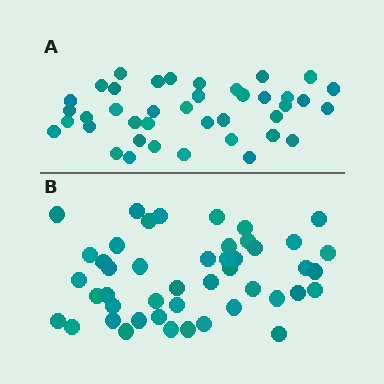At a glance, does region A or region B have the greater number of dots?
Region B (the bottom region) has more dots.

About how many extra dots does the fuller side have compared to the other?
Region B has about 6 more dots than region A.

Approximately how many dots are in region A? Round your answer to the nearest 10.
About 40 dots.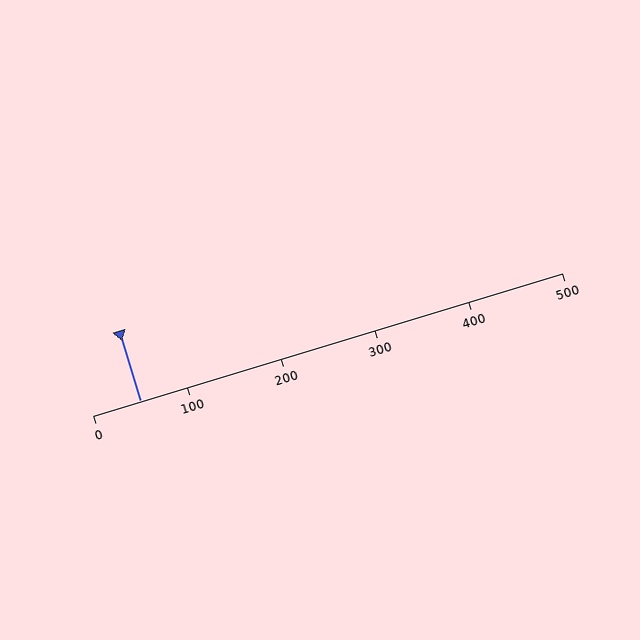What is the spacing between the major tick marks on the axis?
The major ticks are spaced 100 apart.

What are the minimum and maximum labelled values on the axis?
The axis runs from 0 to 500.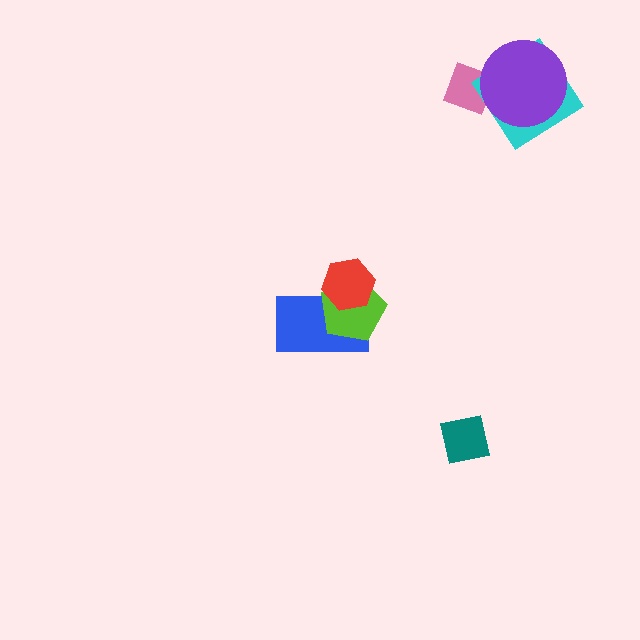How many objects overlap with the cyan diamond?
2 objects overlap with the cyan diamond.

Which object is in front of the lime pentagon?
The red hexagon is in front of the lime pentagon.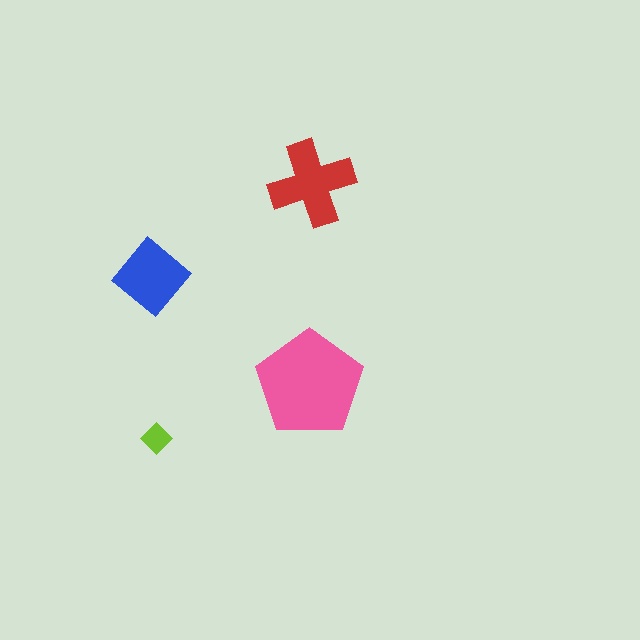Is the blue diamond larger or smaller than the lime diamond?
Larger.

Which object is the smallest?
The lime diamond.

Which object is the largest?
The pink pentagon.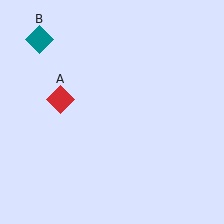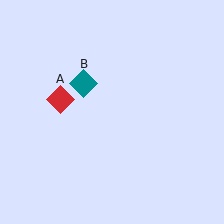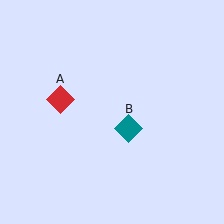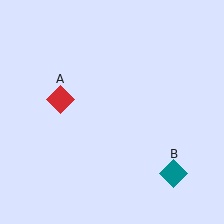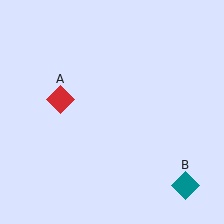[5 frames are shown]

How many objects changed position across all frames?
1 object changed position: teal diamond (object B).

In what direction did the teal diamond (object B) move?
The teal diamond (object B) moved down and to the right.